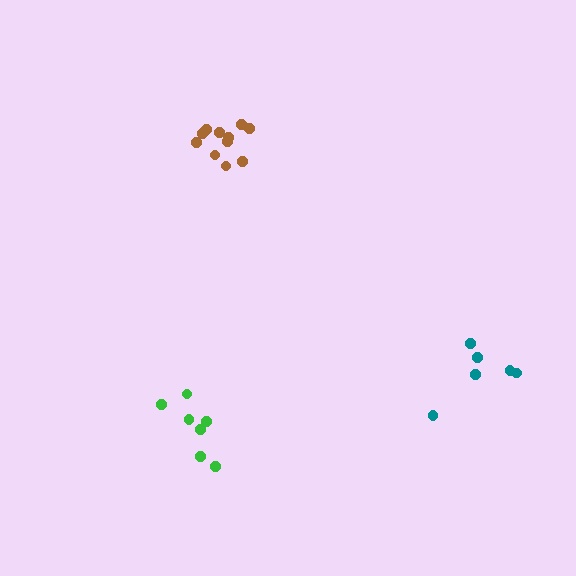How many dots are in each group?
Group 1: 11 dots, Group 2: 7 dots, Group 3: 6 dots (24 total).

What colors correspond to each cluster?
The clusters are colored: brown, green, teal.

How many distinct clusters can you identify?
There are 3 distinct clusters.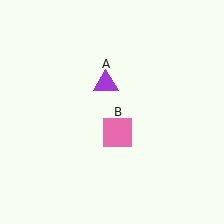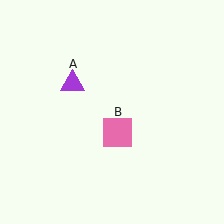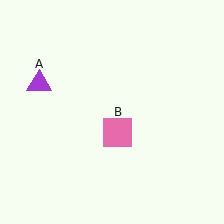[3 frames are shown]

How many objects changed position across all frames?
1 object changed position: purple triangle (object A).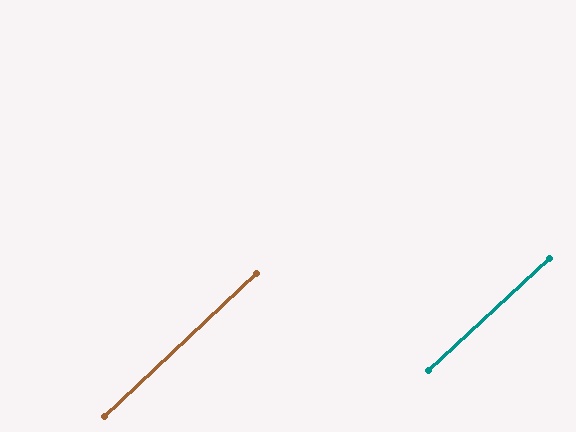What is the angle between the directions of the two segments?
Approximately 0 degrees.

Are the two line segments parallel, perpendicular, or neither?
Parallel — their directions differ by only 0.4°.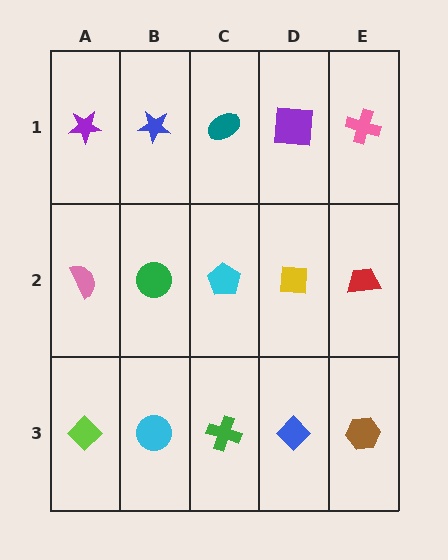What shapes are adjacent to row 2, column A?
A purple star (row 1, column A), a lime diamond (row 3, column A), a green circle (row 2, column B).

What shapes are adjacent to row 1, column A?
A pink semicircle (row 2, column A), a blue star (row 1, column B).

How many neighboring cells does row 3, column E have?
2.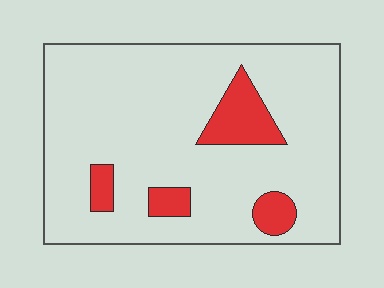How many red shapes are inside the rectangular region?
4.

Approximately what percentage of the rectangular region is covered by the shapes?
Approximately 15%.